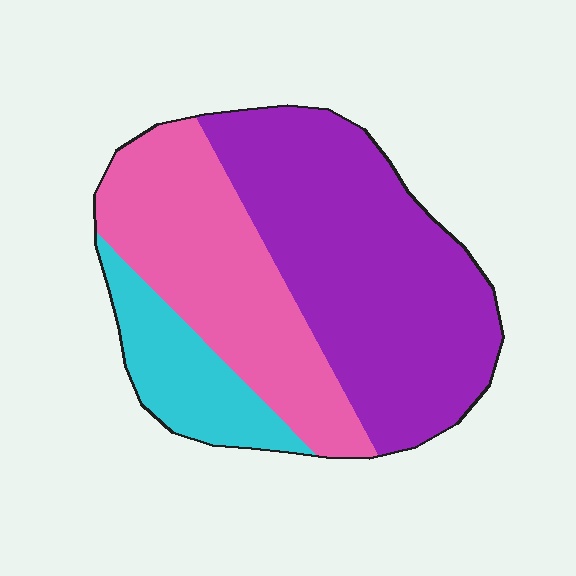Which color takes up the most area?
Purple, at roughly 50%.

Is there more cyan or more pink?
Pink.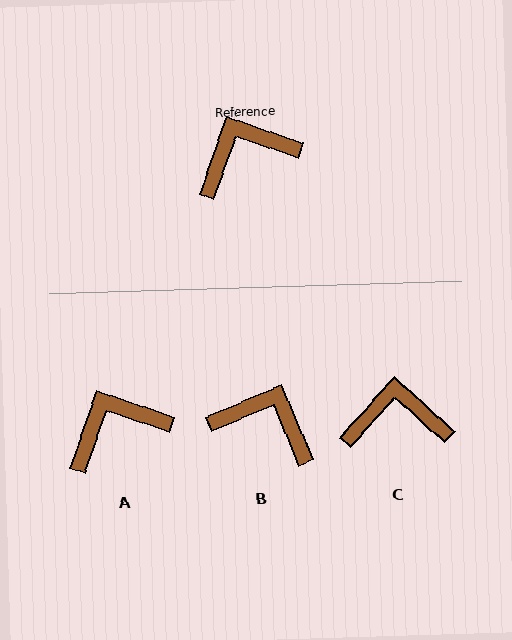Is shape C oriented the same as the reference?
No, it is off by about 23 degrees.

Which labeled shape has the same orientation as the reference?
A.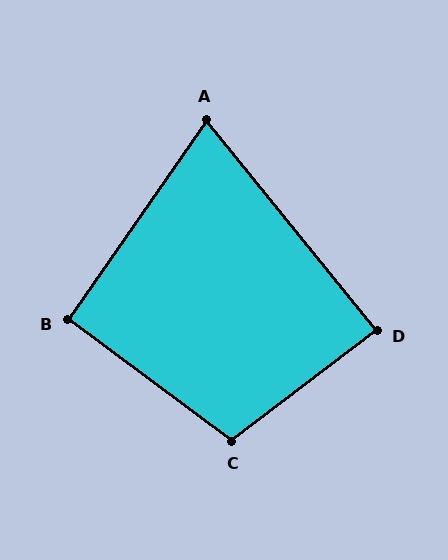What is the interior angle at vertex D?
Approximately 88 degrees (approximately right).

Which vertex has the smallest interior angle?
A, at approximately 74 degrees.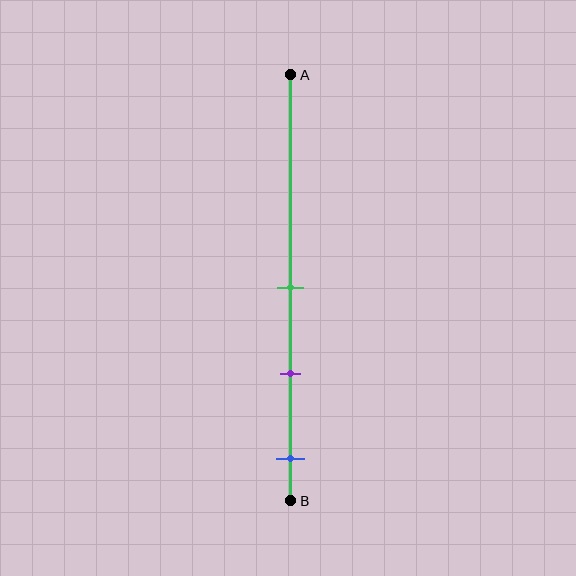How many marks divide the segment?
There are 3 marks dividing the segment.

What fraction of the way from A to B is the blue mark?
The blue mark is approximately 90% (0.9) of the way from A to B.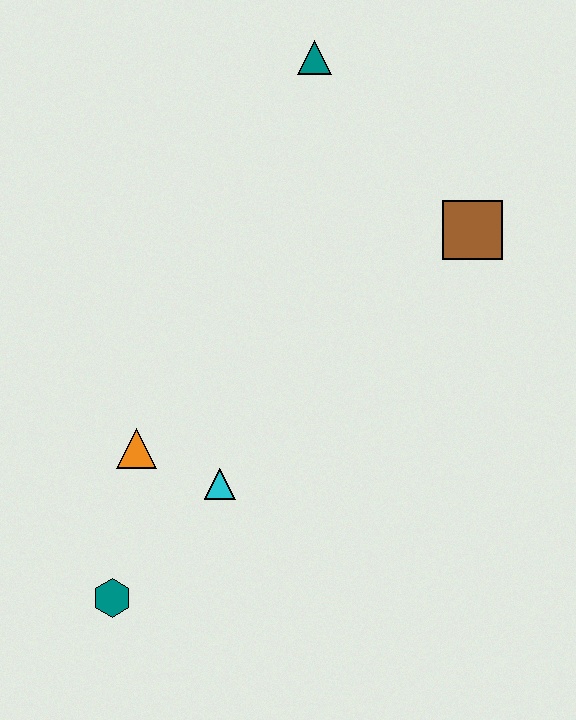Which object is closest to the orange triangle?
The cyan triangle is closest to the orange triangle.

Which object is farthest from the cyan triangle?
The teal triangle is farthest from the cyan triangle.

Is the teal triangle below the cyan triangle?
No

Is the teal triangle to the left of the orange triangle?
No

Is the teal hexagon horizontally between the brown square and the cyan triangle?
No